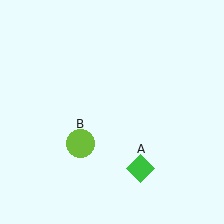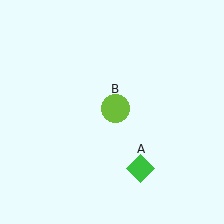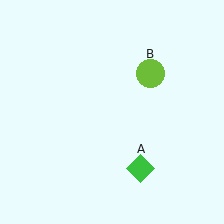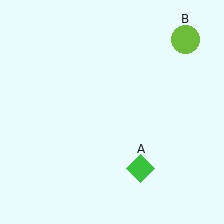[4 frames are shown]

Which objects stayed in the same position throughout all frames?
Green diamond (object A) remained stationary.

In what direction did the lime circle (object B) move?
The lime circle (object B) moved up and to the right.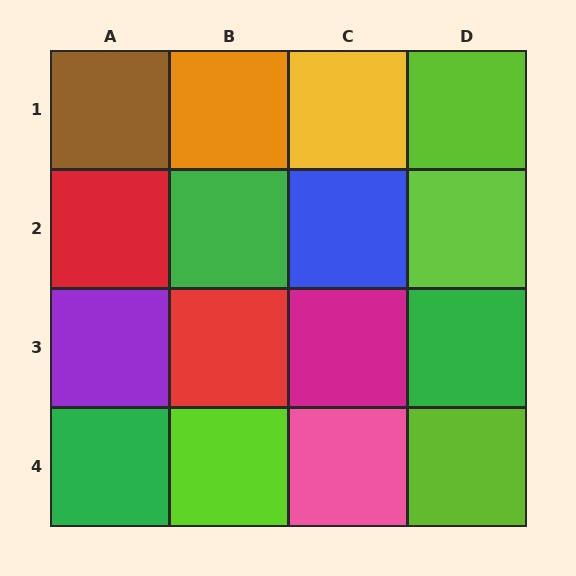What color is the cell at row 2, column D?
Lime.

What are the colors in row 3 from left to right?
Purple, red, magenta, green.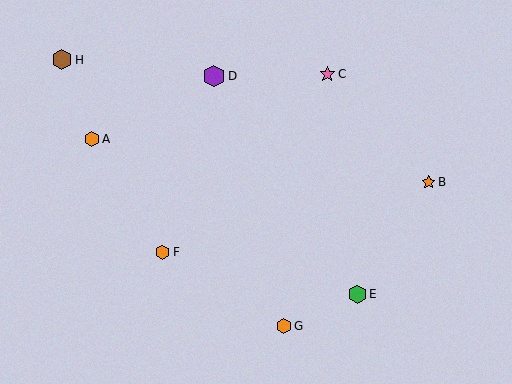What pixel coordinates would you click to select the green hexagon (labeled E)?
Click at (357, 294) to select the green hexagon E.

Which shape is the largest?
The purple hexagon (labeled D) is the largest.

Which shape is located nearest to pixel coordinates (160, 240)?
The orange hexagon (labeled F) at (163, 252) is nearest to that location.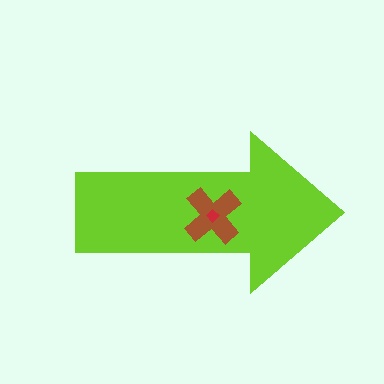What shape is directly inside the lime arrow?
The brown cross.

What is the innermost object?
The red diamond.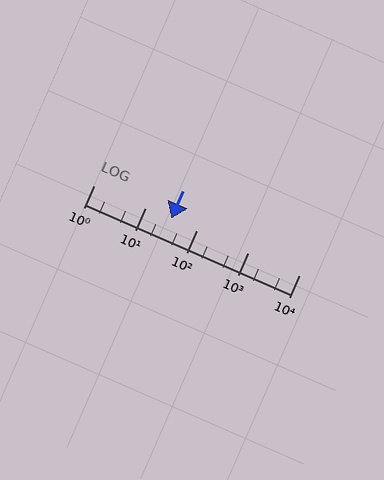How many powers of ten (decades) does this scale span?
The scale spans 4 decades, from 1 to 10000.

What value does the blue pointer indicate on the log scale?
The pointer indicates approximately 32.